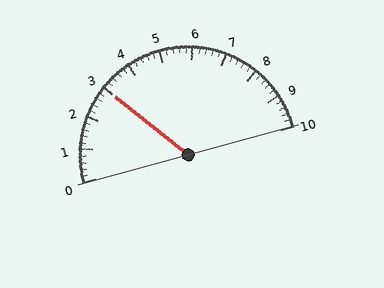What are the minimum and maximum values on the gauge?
The gauge ranges from 0 to 10.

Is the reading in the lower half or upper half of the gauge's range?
The reading is in the lower half of the range (0 to 10).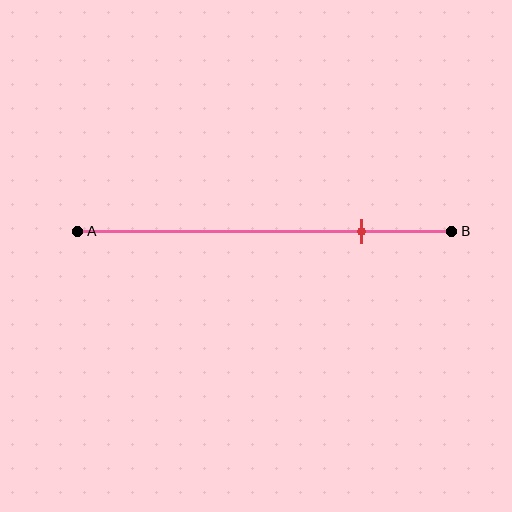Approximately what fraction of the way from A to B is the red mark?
The red mark is approximately 75% of the way from A to B.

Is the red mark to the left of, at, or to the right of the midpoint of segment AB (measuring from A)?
The red mark is to the right of the midpoint of segment AB.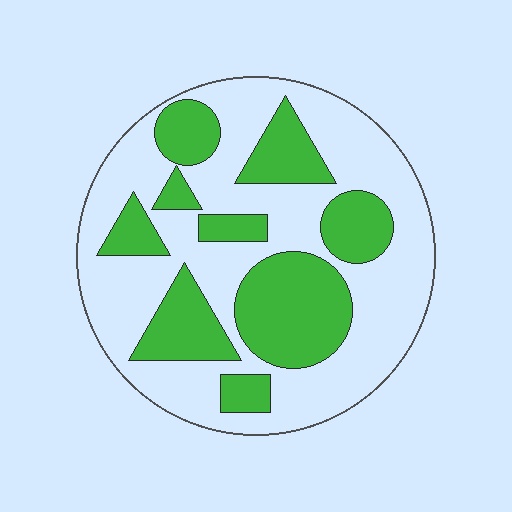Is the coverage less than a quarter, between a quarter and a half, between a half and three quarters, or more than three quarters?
Between a quarter and a half.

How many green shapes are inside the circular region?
9.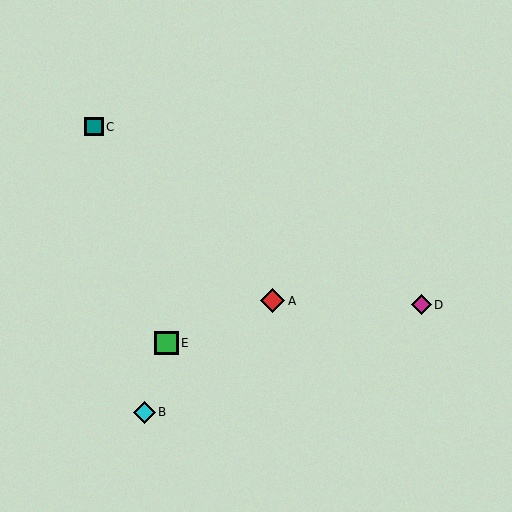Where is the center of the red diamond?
The center of the red diamond is at (273, 301).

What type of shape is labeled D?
Shape D is a magenta diamond.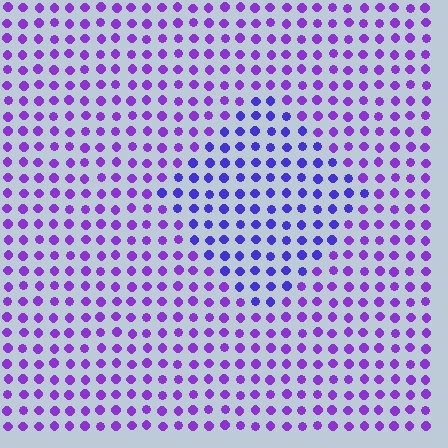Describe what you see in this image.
The image is filled with small purple elements in a uniform arrangement. A diamond-shaped region is visible where the elements are tinted to a slightly different hue, forming a subtle color boundary.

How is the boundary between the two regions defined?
The boundary is defined purely by a slight shift in hue (about 27 degrees). Spacing, size, and orientation are identical on both sides.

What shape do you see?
I see a diamond.